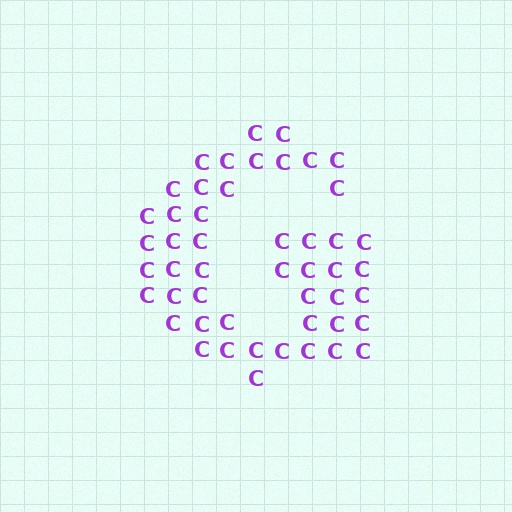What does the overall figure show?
The overall figure shows the letter G.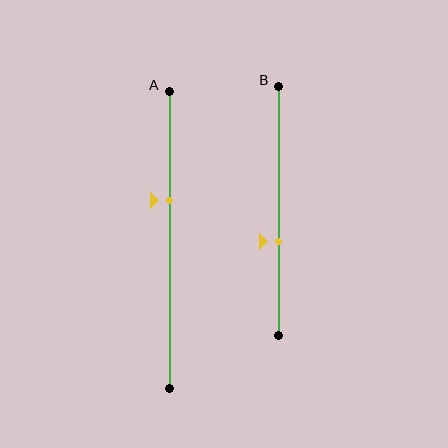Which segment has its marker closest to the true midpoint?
Segment B has its marker closest to the true midpoint.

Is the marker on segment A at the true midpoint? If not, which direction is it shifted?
No, the marker on segment A is shifted upward by about 13% of the segment length.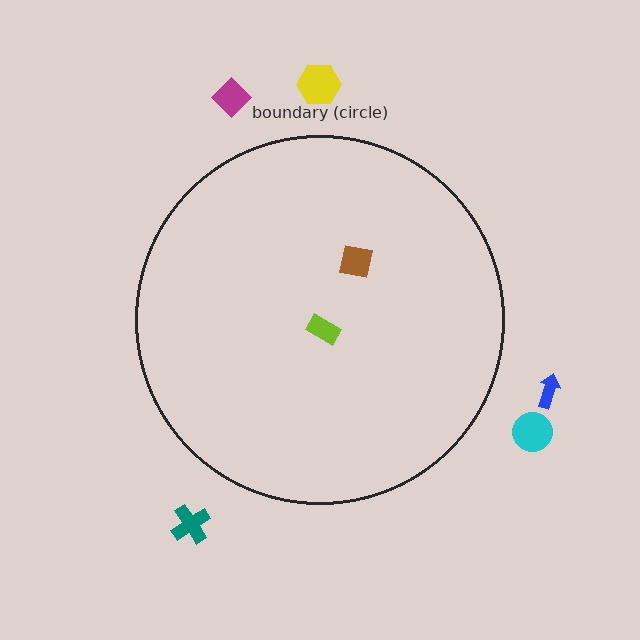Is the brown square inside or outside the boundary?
Inside.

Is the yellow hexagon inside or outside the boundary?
Outside.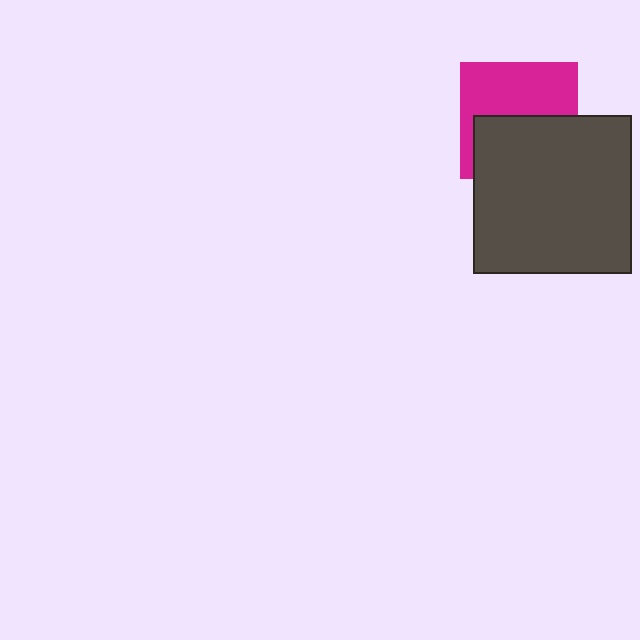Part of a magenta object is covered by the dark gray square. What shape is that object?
It is a square.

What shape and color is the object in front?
The object in front is a dark gray square.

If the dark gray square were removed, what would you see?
You would see the complete magenta square.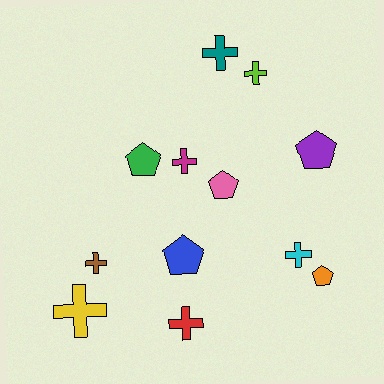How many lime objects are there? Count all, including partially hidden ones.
There is 1 lime object.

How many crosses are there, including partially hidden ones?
There are 7 crosses.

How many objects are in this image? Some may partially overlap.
There are 12 objects.